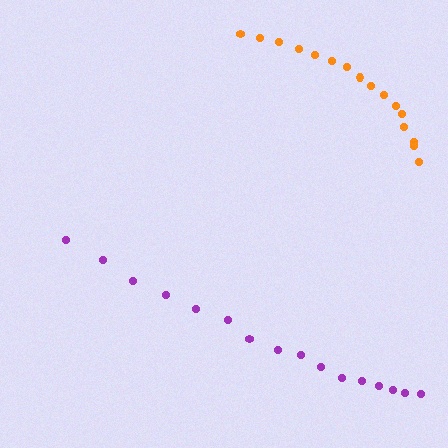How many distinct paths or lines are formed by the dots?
There are 2 distinct paths.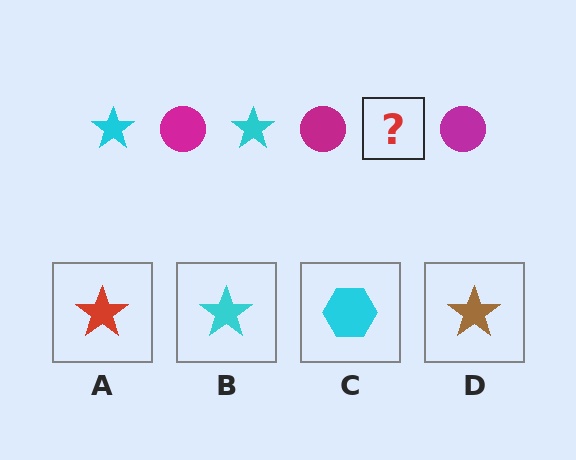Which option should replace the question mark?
Option B.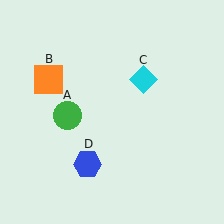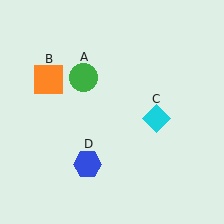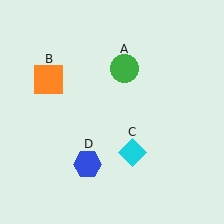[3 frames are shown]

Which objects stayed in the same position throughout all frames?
Orange square (object B) and blue hexagon (object D) remained stationary.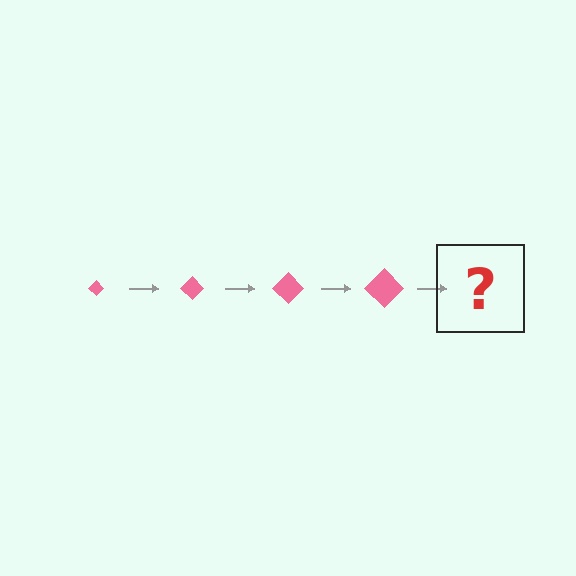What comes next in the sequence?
The next element should be a pink diamond, larger than the previous one.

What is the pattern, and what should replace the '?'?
The pattern is that the diamond gets progressively larger each step. The '?' should be a pink diamond, larger than the previous one.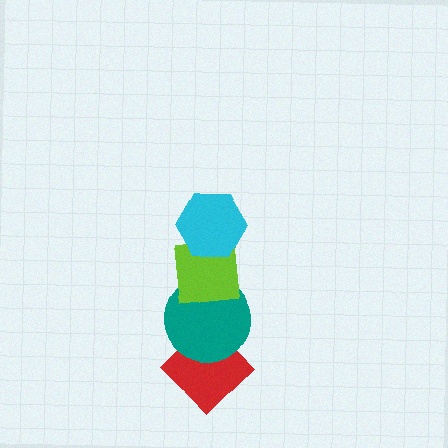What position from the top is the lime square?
The lime square is 2nd from the top.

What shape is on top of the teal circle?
The lime square is on top of the teal circle.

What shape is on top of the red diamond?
The teal circle is on top of the red diamond.